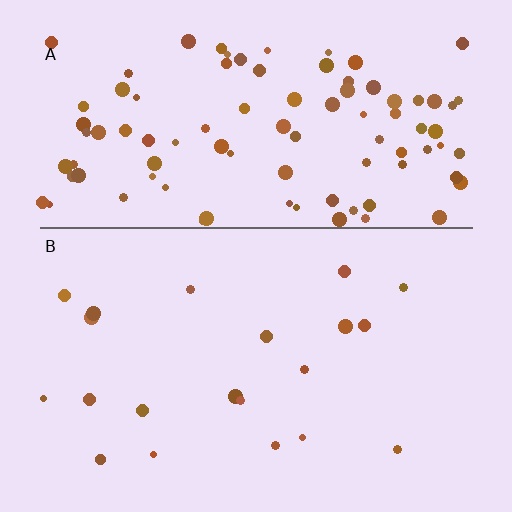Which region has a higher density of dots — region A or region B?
A (the top).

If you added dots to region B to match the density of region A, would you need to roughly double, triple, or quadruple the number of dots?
Approximately quadruple.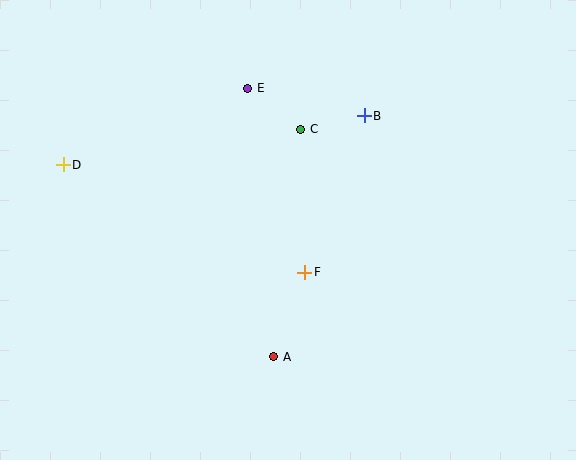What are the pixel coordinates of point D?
Point D is at (63, 165).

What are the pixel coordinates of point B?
Point B is at (364, 116).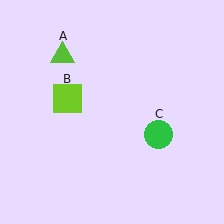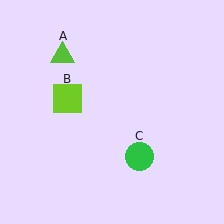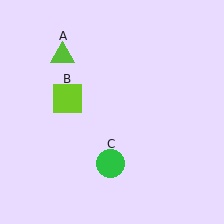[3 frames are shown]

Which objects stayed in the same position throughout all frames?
Lime triangle (object A) and lime square (object B) remained stationary.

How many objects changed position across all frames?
1 object changed position: green circle (object C).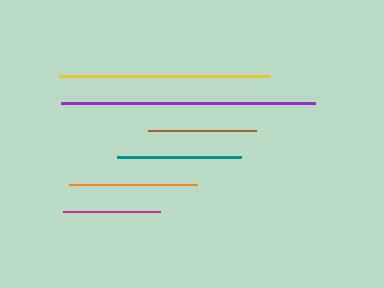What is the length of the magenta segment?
The magenta segment is approximately 97 pixels long.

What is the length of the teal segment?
The teal segment is approximately 124 pixels long.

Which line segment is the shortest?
The magenta line is the shortest at approximately 97 pixels.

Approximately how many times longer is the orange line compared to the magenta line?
The orange line is approximately 1.3 times the length of the magenta line.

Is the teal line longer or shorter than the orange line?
The orange line is longer than the teal line.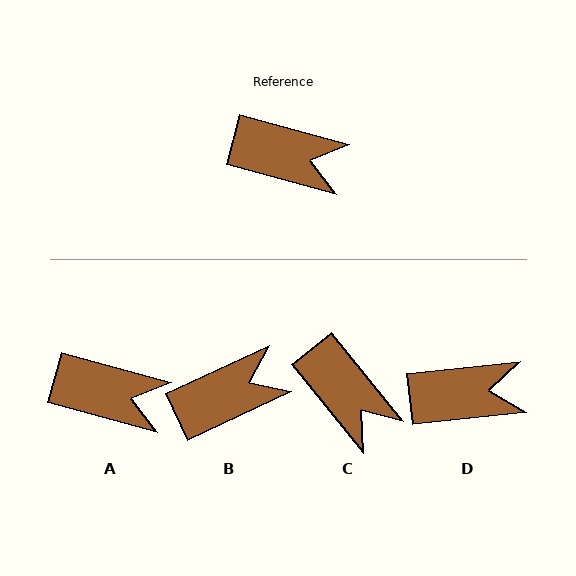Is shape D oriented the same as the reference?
No, it is off by about 21 degrees.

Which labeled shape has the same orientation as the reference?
A.